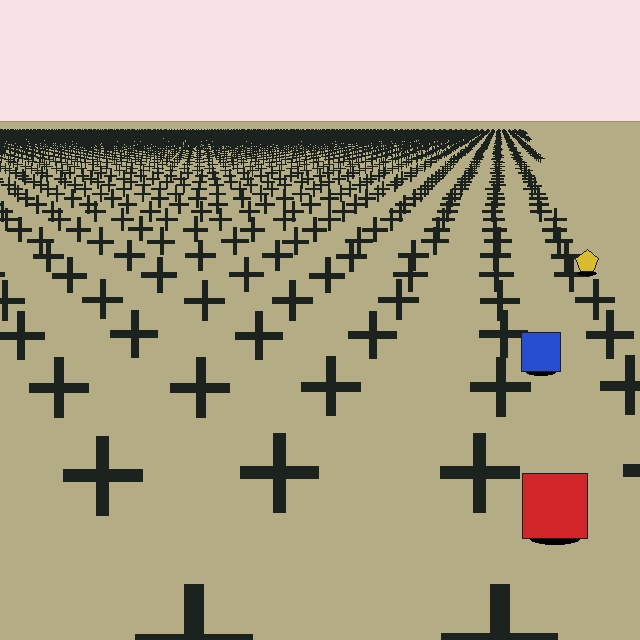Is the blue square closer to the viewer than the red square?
No. The red square is closer — you can tell from the texture gradient: the ground texture is coarser near it.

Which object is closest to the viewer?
The red square is closest. The texture marks near it are larger and more spread out.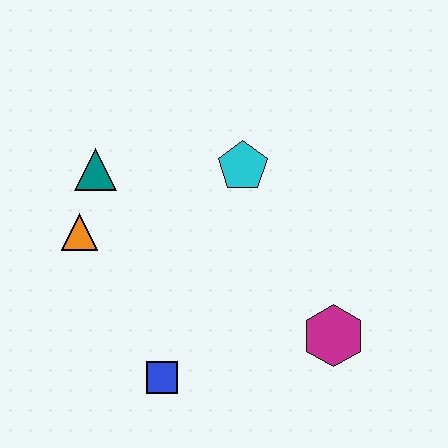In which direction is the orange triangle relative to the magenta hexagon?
The orange triangle is to the left of the magenta hexagon.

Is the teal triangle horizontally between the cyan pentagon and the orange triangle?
Yes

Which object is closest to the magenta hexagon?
The blue square is closest to the magenta hexagon.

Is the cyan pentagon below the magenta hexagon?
No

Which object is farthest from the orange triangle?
The magenta hexagon is farthest from the orange triangle.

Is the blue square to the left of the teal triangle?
No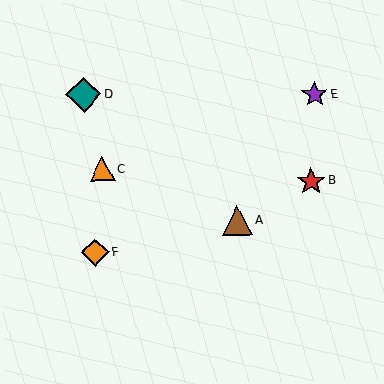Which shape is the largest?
The teal diamond (labeled D) is the largest.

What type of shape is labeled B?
Shape B is a red star.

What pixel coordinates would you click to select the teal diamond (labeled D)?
Click at (84, 94) to select the teal diamond D.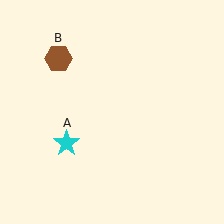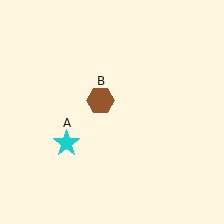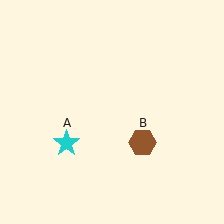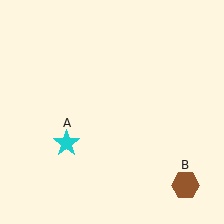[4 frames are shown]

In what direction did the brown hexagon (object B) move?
The brown hexagon (object B) moved down and to the right.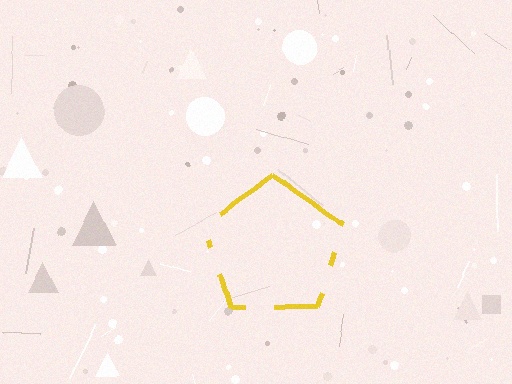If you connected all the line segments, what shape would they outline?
They would outline a pentagon.